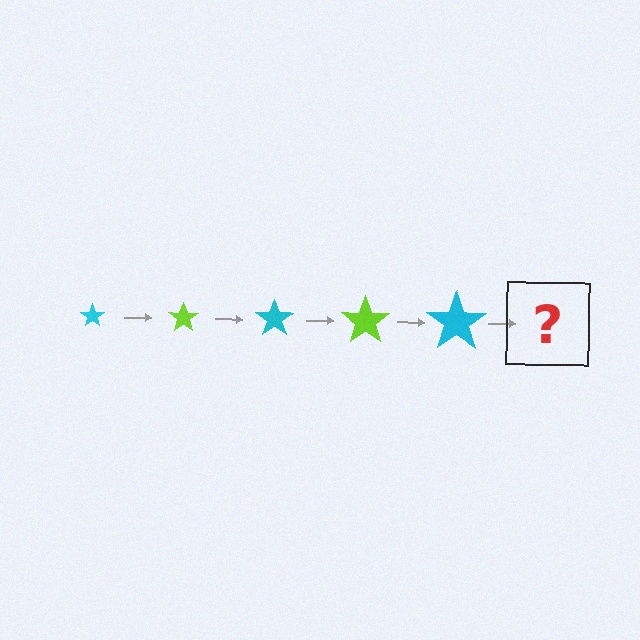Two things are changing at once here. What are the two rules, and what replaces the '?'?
The two rules are that the star grows larger each step and the color cycles through cyan and lime. The '?' should be a lime star, larger than the previous one.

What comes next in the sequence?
The next element should be a lime star, larger than the previous one.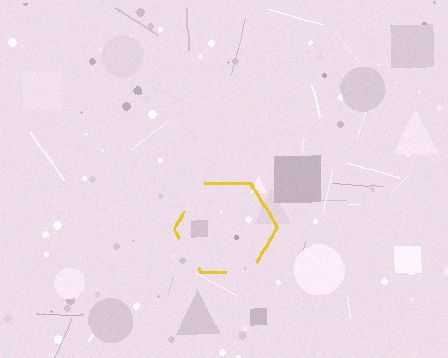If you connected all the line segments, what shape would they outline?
They would outline a hexagon.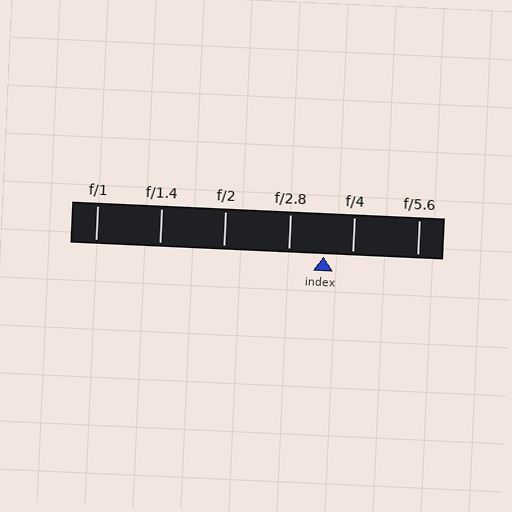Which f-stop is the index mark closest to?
The index mark is closest to f/4.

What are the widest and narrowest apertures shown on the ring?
The widest aperture shown is f/1 and the narrowest is f/5.6.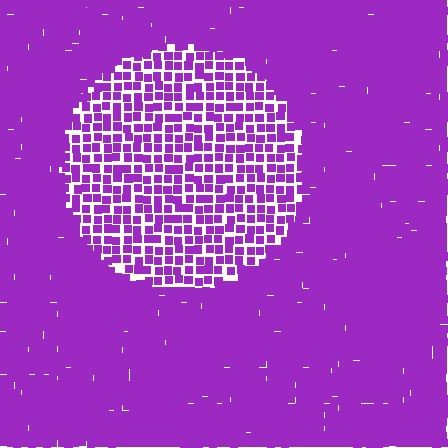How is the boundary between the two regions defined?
The boundary is defined by a change in element density (approximately 2.0x ratio). All elements are the same color, size, and shape.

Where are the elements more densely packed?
The elements are more densely packed outside the circle boundary.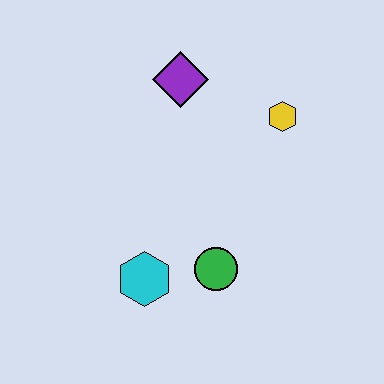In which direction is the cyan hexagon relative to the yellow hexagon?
The cyan hexagon is below the yellow hexagon.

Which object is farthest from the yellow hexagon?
The cyan hexagon is farthest from the yellow hexagon.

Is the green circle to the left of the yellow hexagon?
Yes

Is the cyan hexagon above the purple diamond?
No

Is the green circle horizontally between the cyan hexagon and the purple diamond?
No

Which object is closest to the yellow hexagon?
The purple diamond is closest to the yellow hexagon.